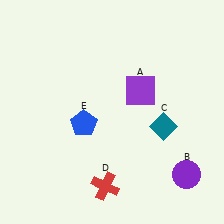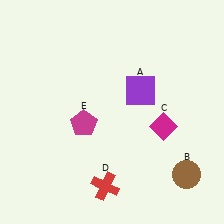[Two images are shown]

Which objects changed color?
B changed from purple to brown. C changed from teal to magenta. E changed from blue to magenta.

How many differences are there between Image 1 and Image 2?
There are 3 differences between the two images.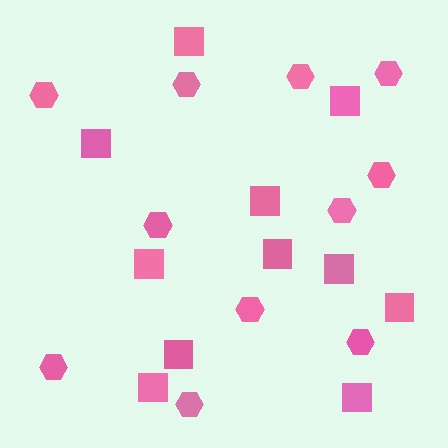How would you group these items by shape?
There are 2 groups: one group of squares (11) and one group of hexagons (11).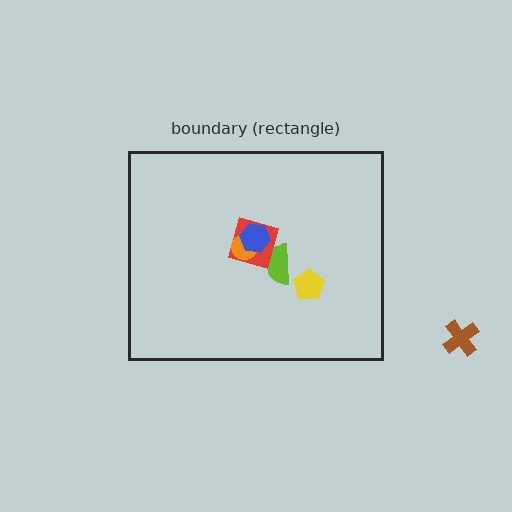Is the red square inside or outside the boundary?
Inside.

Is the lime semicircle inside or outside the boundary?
Inside.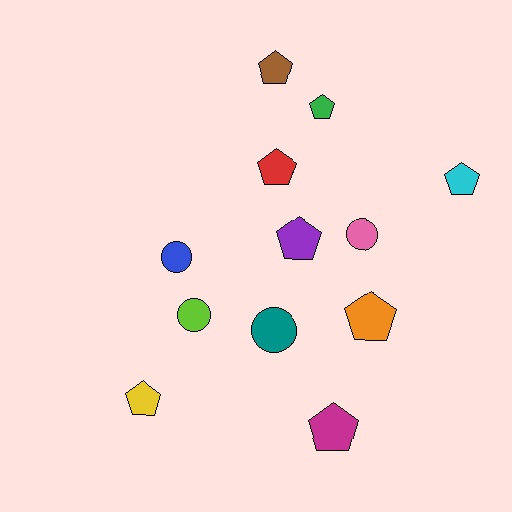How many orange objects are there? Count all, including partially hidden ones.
There is 1 orange object.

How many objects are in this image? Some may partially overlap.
There are 12 objects.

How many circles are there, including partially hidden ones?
There are 4 circles.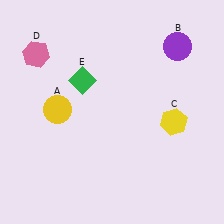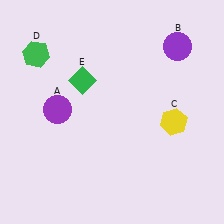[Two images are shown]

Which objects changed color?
A changed from yellow to purple. D changed from pink to green.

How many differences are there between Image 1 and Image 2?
There are 2 differences between the two images.